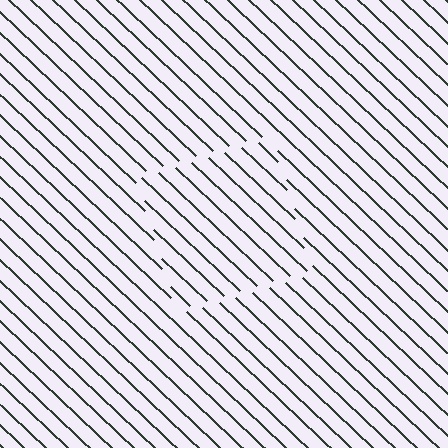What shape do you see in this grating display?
An illusory square. The interior of the shape contains the same grating, shifted by half a period — the contour is defined by the phase discontinuity where line-ends from the inner and outer gratings abut.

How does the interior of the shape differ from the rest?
The interior of the shape contains the same grating, shifted by half a period — the contour is defined by the phase discontinuity where line-ends from the inner and outer gratings abut.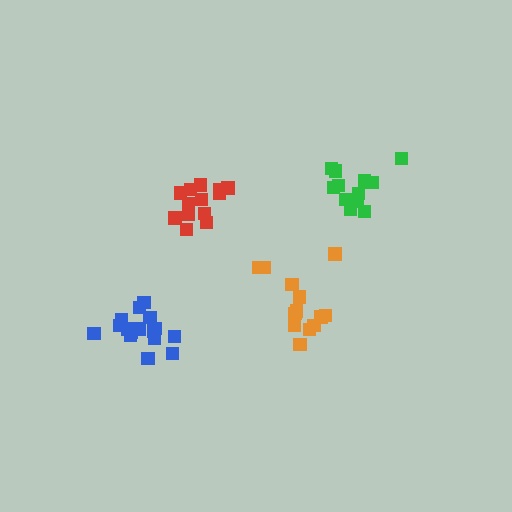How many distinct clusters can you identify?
There are 4 distinct clusters.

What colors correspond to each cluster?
The clusters are colored: red, green, orange, blue.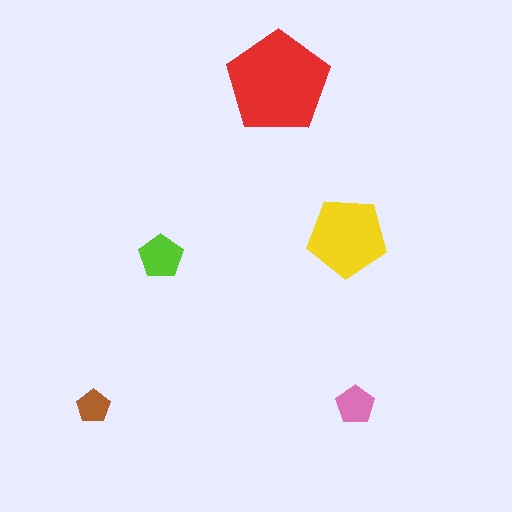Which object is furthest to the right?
The pink pentagon is rightmost.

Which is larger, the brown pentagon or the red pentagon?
The red one.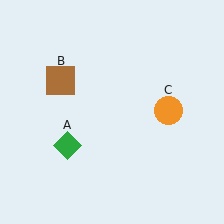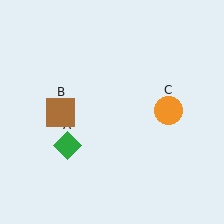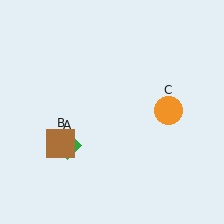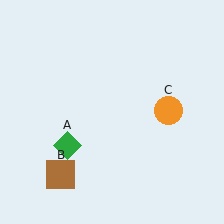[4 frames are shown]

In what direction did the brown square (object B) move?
The brown square (object B) moved down.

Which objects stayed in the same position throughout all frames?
Green diamond (object A) and orange circle (object C) remained stationary.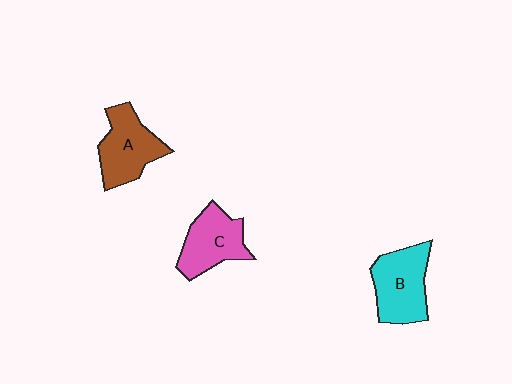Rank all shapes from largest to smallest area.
From largest to smallest: B (cyan), A (brown), C (pink).